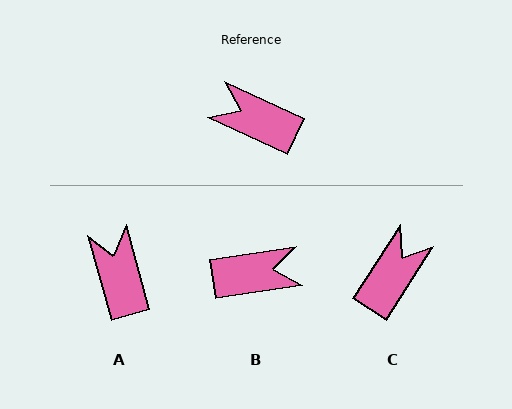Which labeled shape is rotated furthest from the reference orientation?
B, about 146 degrees away.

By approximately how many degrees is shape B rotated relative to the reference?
Approximately 146 degrees clockwise.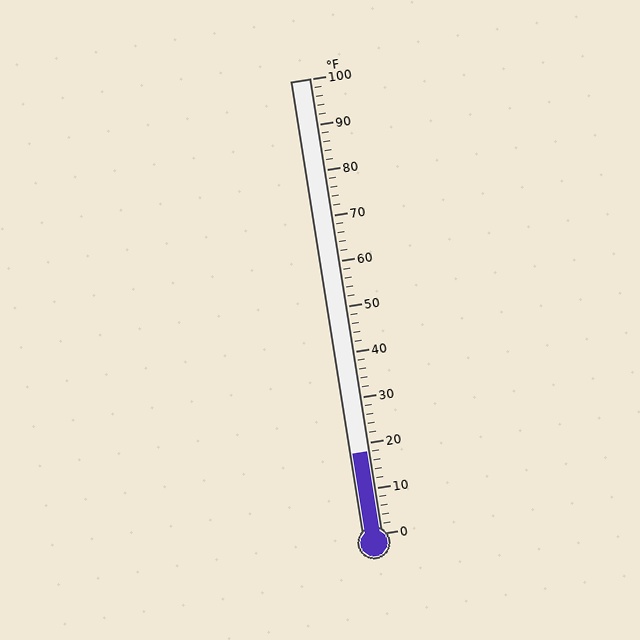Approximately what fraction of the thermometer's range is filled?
The thermometer is filled to approximately 20% of its range.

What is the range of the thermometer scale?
The thermometer scale ranges from 0°F to 100°F.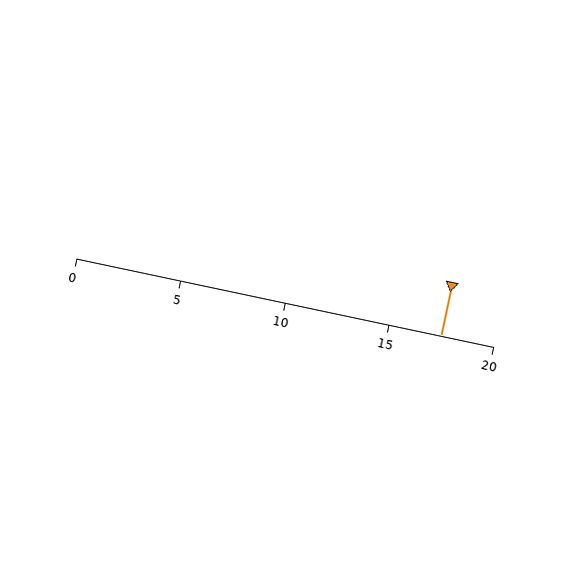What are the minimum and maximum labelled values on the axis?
The axis runs from 0 to 20.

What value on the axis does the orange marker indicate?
The marker indicates approximately 17.5.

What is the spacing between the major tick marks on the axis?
The major ticks are spaced 5 apart.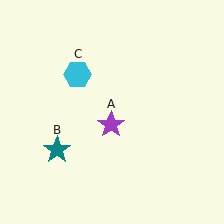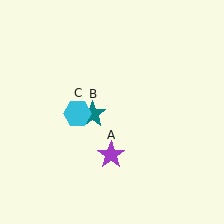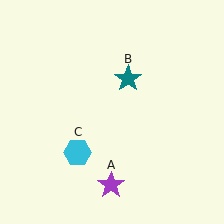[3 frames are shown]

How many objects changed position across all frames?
3 objects changed position: purple star (object A), teal star (object B), cyan hexagon (object C).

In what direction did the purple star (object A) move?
The purple star (object A) moved down.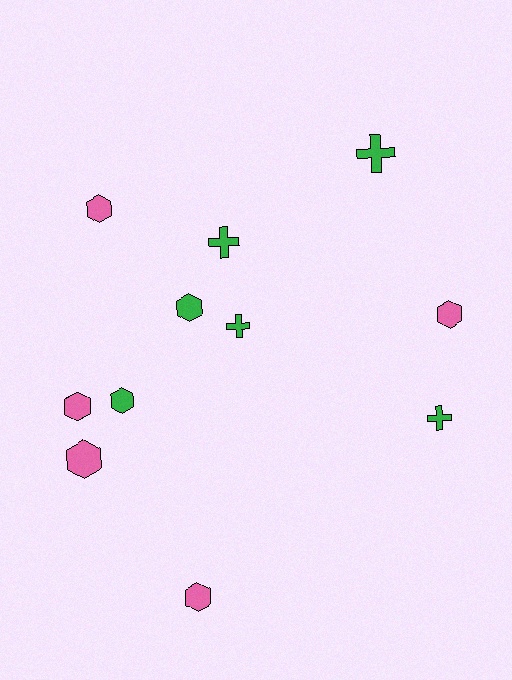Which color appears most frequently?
Green, with 6 objects.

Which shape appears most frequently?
Hexagon, with 7 objects.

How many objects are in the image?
There are 11 objects.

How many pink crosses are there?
There are no pink crosses.